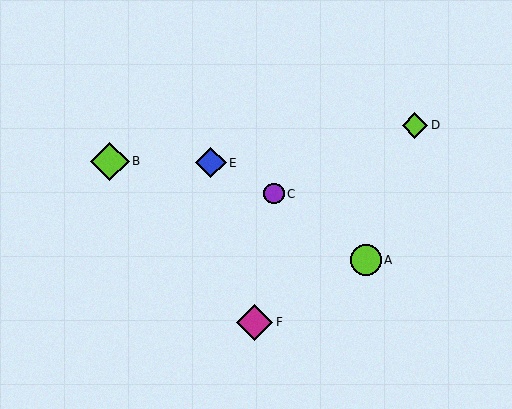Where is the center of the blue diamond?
The center of the blue diamond is at (211, 163).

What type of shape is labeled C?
Shape C is a purple circle.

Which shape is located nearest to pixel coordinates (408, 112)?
The lime diamond (labeled D) at (415, 125) is nearest to that location.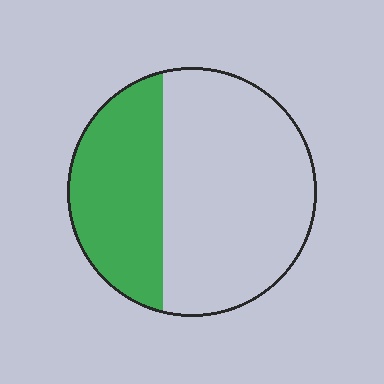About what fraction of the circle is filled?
About one third (1/3).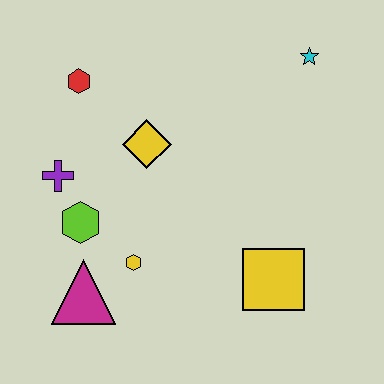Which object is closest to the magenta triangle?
The yellow hexagon is closest to the magenta triangle.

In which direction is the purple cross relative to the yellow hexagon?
The purple cross is above the yellow hexagon.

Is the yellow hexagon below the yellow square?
No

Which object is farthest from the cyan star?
The magenta triangle is farthest from the cyan star.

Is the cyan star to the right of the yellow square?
Yes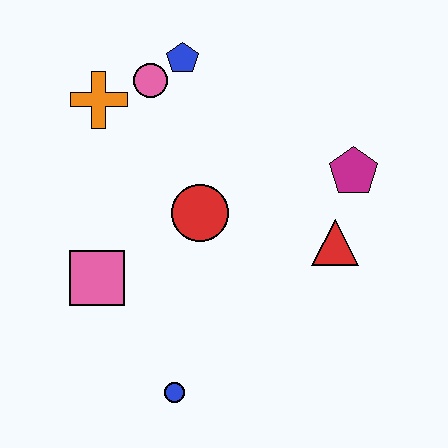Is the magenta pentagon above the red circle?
Yes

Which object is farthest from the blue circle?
The blue pentagon is farthest from the blue circle.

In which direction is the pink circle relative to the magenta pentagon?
The pink circle is to the left of the magenta pentagon.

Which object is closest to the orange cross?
The pink circle is closest to the orange cross.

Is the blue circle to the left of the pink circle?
No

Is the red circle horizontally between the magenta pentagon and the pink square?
Yes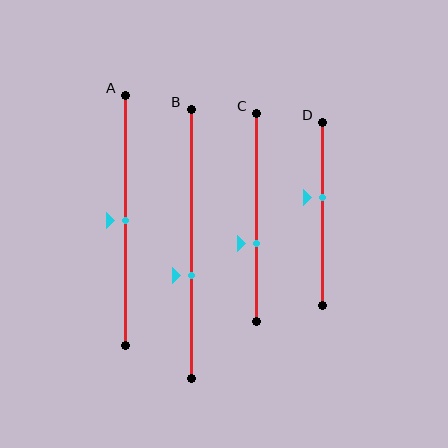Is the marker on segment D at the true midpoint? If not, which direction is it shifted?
No, the marker on segment D is shifted upward by about 9% of the segment length.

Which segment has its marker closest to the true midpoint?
Segment A has its marker closest to the true midpoint.